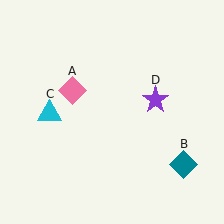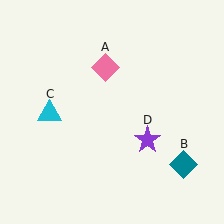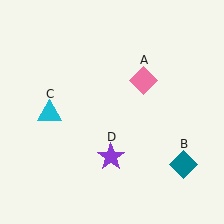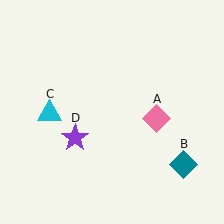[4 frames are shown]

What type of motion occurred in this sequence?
The pink diamond (object A), purple star (object D) rotated clockwise around the center of the scene.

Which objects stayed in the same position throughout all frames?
Teal diamond (object B) and cyan triangle (object C) remained stationary.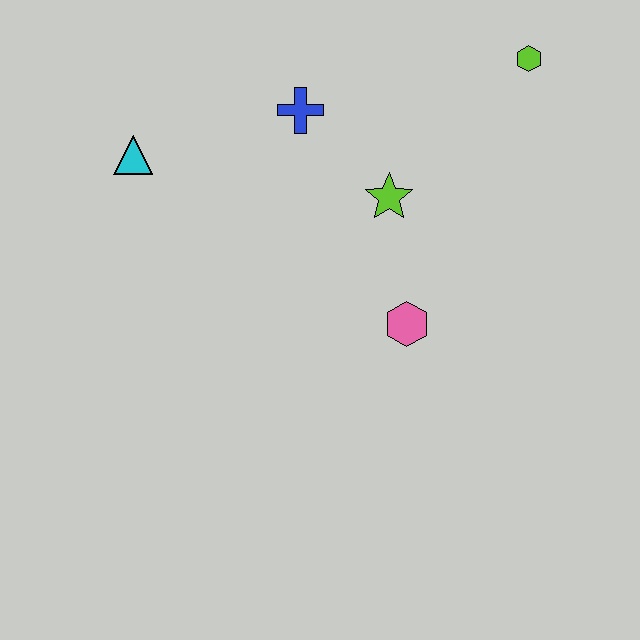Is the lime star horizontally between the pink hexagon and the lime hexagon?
No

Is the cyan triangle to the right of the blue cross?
No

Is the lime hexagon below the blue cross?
No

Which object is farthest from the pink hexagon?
The cyan triangle is farthest from the pink hexagon.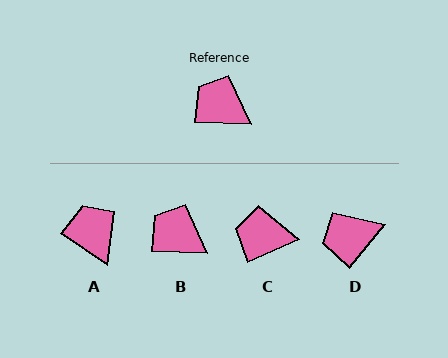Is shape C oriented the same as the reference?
No, it is off by about 25 degrees.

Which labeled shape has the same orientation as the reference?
B.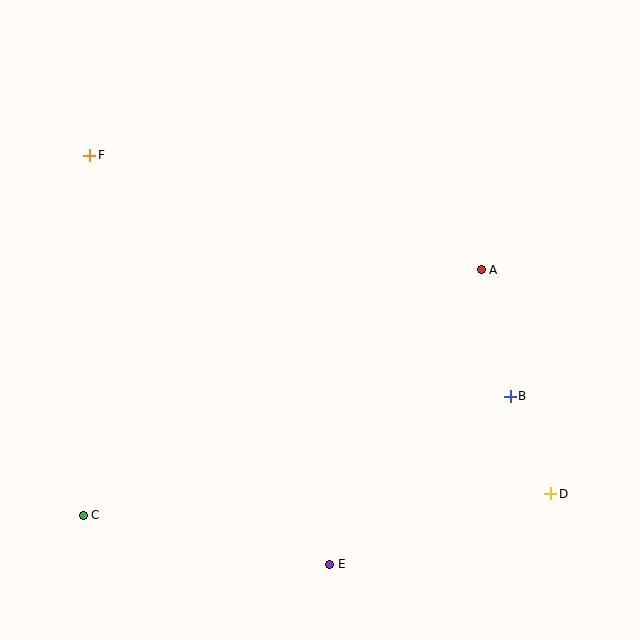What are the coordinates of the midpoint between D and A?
The midpoint between D and A is at (516, 382).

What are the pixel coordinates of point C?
Point C is at (83, 515).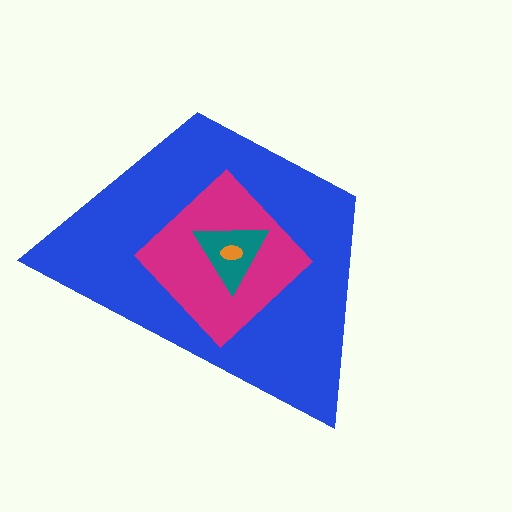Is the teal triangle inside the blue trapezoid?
Yes.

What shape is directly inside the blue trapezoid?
The magenta diamond.